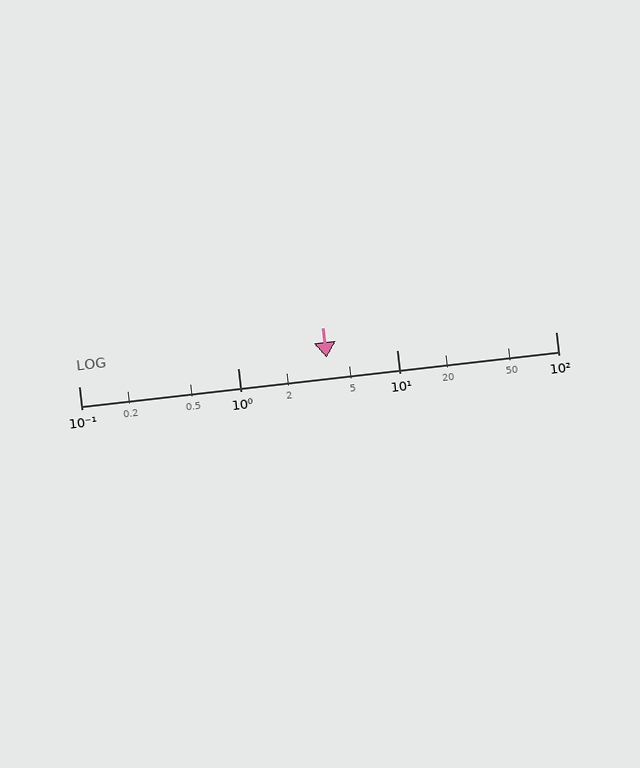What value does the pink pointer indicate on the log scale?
The pointer indicates approximately 3.6.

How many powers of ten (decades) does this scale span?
The scale spans 3 decades, from 0.1 to 100.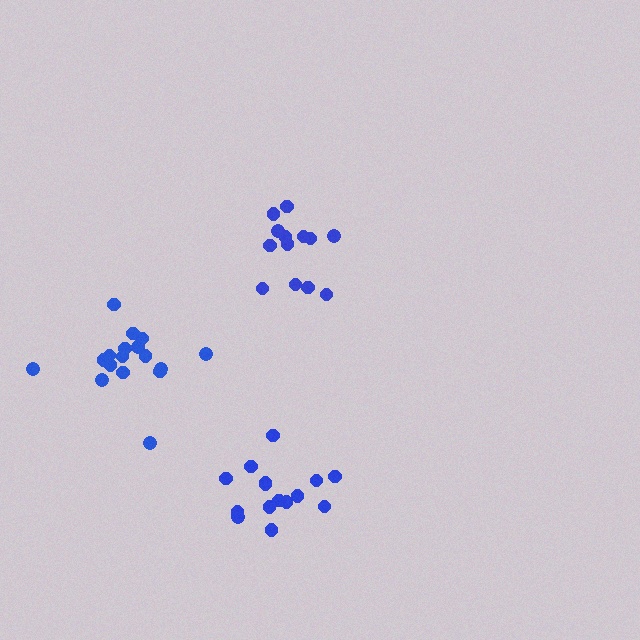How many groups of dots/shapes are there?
There are 3 groups.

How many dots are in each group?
Group 1: 15 dots, Group 2: 17 dots, Group 3: 13 dots (45 total).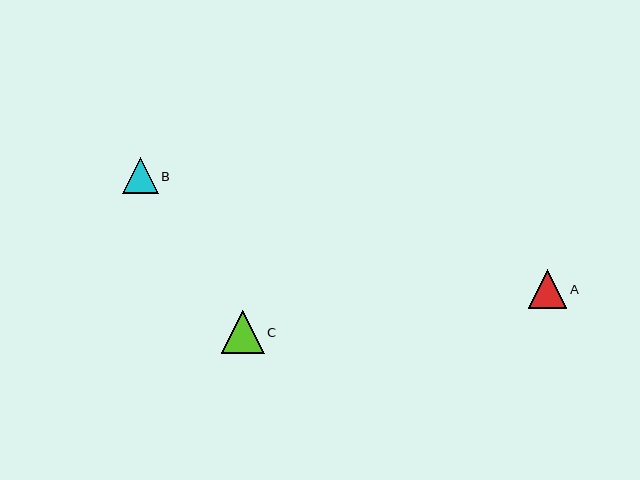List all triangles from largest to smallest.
From largest to smallest: C, A, B.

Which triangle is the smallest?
Triangle B is the smallest with a size of approximately 36 pixels.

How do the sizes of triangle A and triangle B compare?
Triangle A and triangle B are approximately the same size.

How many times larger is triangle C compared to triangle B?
Triangle C is approximately 1.2 times the size of triangle B.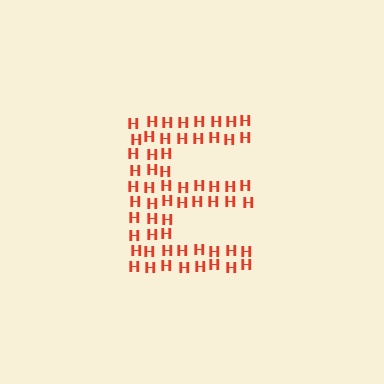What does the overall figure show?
The overall figure shows the letter E.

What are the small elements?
The small elements are letter H's.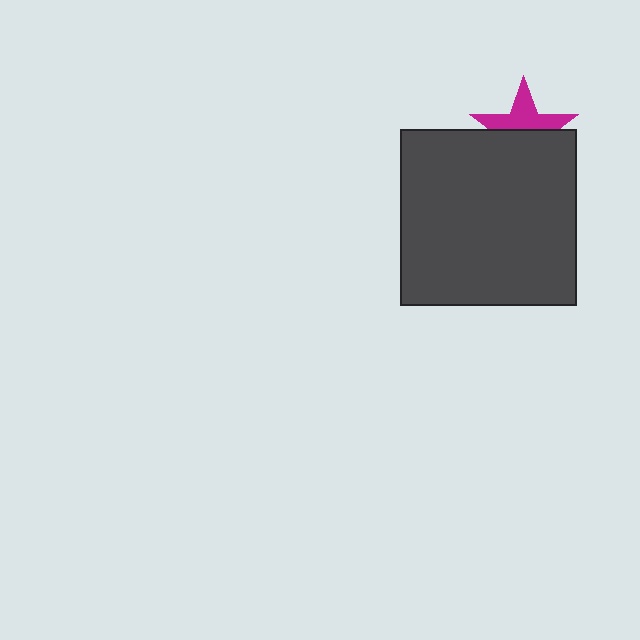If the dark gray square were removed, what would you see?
You would see the complete magenta star.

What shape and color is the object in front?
The object in front is a dark gray square.